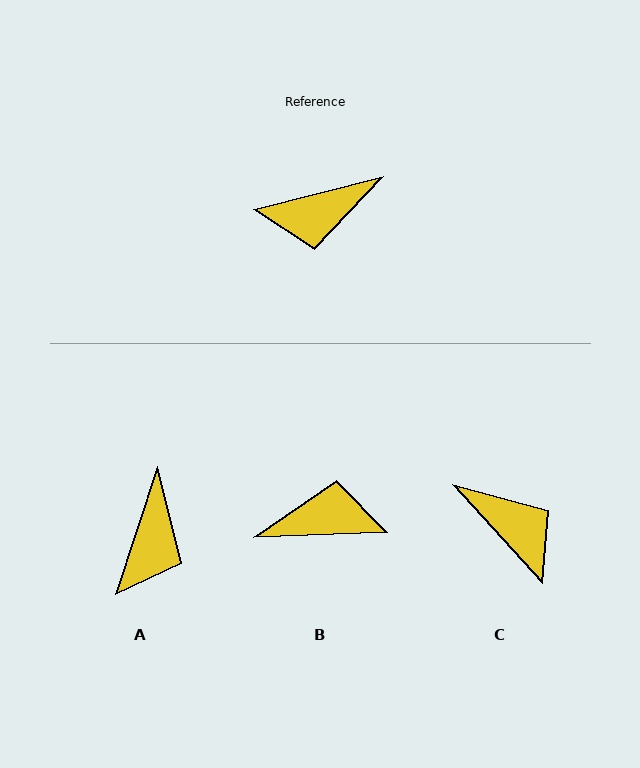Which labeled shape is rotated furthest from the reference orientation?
B, about 168 degrees away.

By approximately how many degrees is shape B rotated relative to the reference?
Approximately 168 degrees counter-clockwise.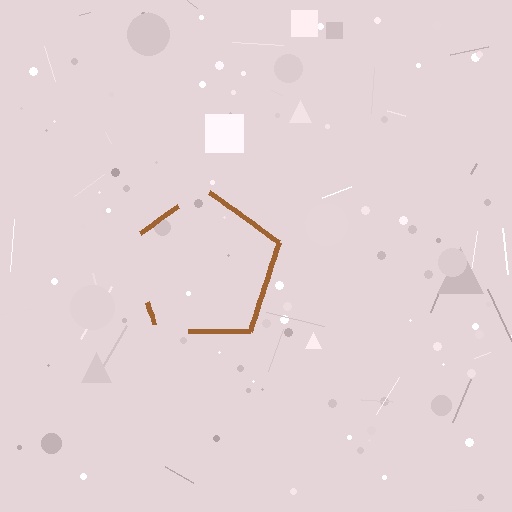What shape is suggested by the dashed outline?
The dashed outline suggests a pentagon.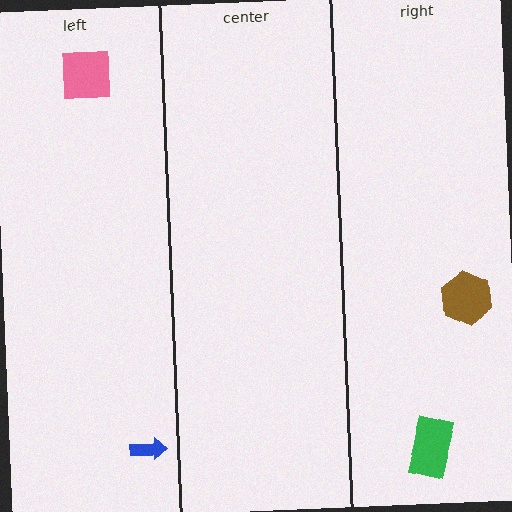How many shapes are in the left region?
2.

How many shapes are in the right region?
2.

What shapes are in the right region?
The brown hexagon, the green rectangle.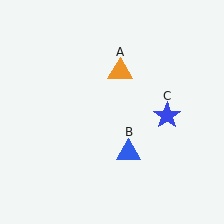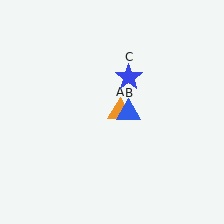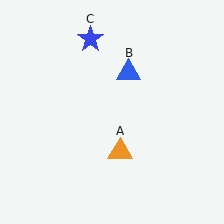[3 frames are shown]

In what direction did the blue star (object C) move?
The blue star (object C) moved up and to the left.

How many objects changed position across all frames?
3 objects changed position: orange triangle (object A), blue triangle (object B), blue star (object C).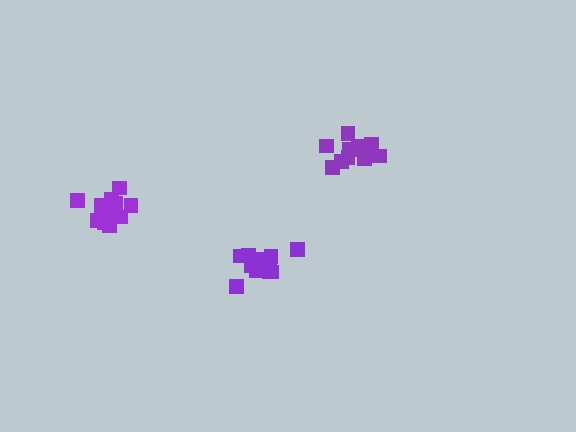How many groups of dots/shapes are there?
There are 3 groups.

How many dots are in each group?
Group 1: 10 dots, Group 2: 14 dots, Group 3: 13 dots (37 total).